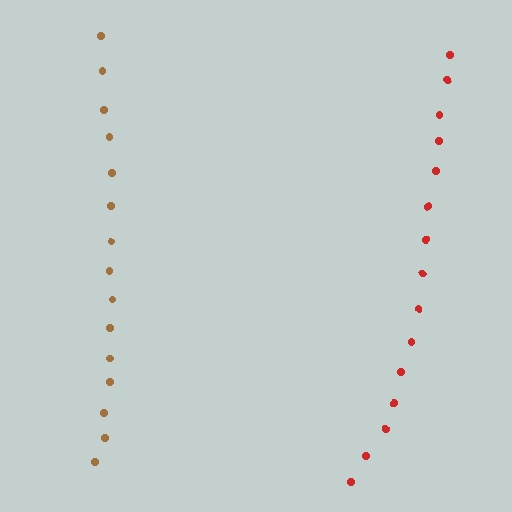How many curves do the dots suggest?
There are 2 distinct paths.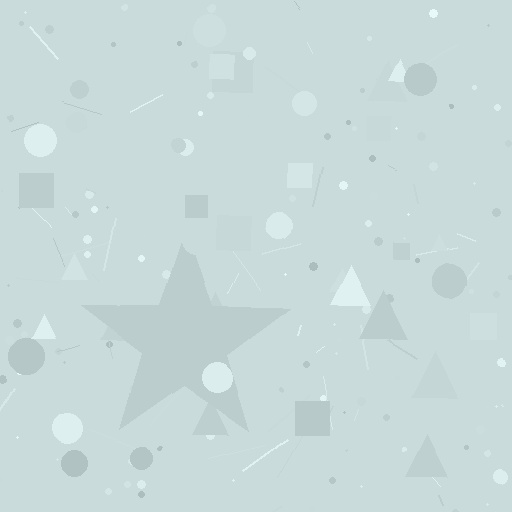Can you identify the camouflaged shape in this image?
The camouflaged shape is a star.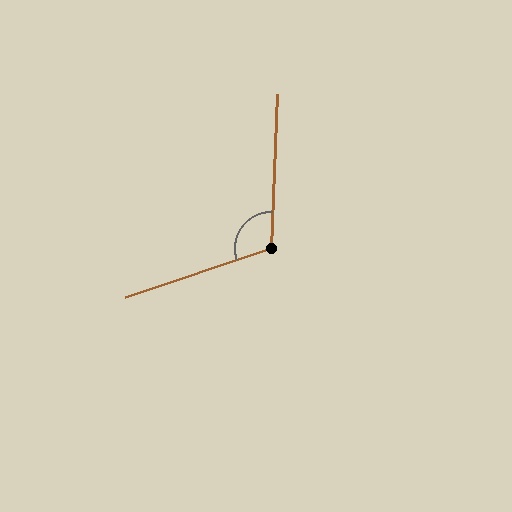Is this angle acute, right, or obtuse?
It is obtuse.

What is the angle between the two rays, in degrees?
Approximately 111 degrees.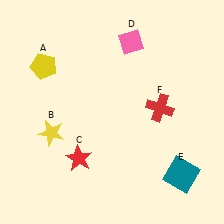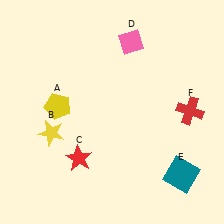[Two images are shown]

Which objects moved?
The objects that moved are: the yellow pentagon (A), the red cross (F).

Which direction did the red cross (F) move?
The red cross (F) moved right.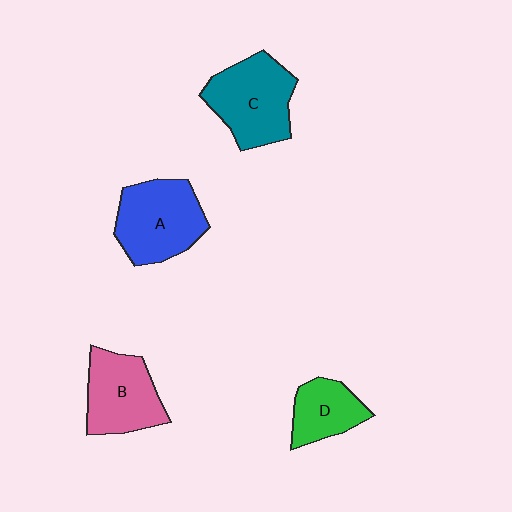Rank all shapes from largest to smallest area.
From largest to smallest: C (teal), A (blue), B (pink), D (green).